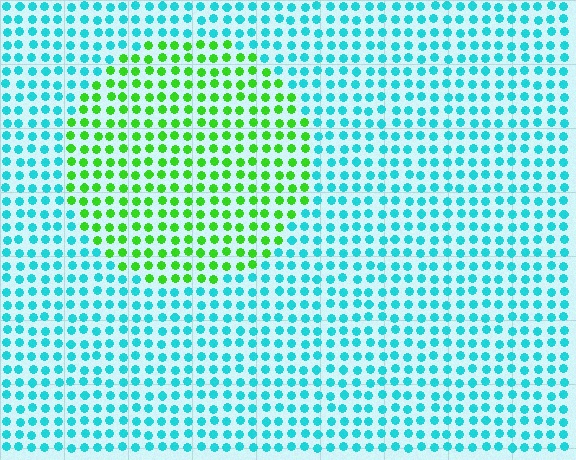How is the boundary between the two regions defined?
The boundary is defined purely by a slight shift in hue (about 68 degrees). Spacing, size, and orientation are identical on both sides.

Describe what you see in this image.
The image is filled with small cyan elements in a uniform arrangement. A circle-shaped region is visible where the elements are tinted to a slightly different hue, forming a subtle color boundary.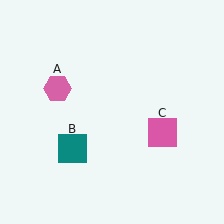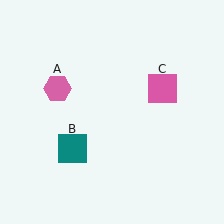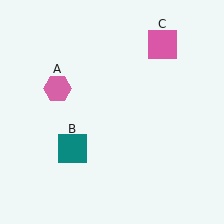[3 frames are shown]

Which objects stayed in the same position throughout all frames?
Pink hexagon (object A) and teal square (object B) remained stationary.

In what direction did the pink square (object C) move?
The pink square (object C) moved up.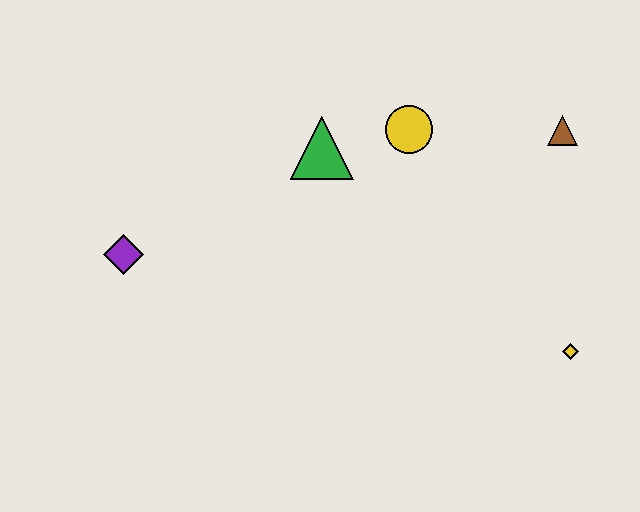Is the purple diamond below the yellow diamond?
No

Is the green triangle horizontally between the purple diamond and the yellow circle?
Yes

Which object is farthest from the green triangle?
The yellow diamond is farthest from the green triangle.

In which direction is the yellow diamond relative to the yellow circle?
The yellow diamond is below the yellow circle.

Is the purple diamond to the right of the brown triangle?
No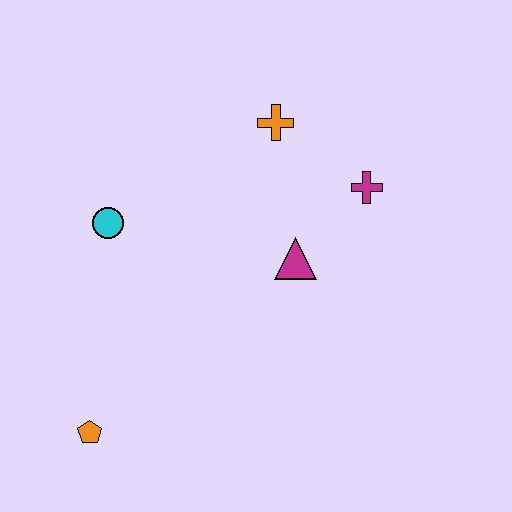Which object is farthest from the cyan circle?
The magenta cross is farthest from the cyan circle.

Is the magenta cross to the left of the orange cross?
No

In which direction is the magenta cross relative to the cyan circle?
The magenta cross is to the right of the cyan circle.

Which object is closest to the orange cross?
The magenta cross is closest to the orange cross.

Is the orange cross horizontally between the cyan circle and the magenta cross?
Yes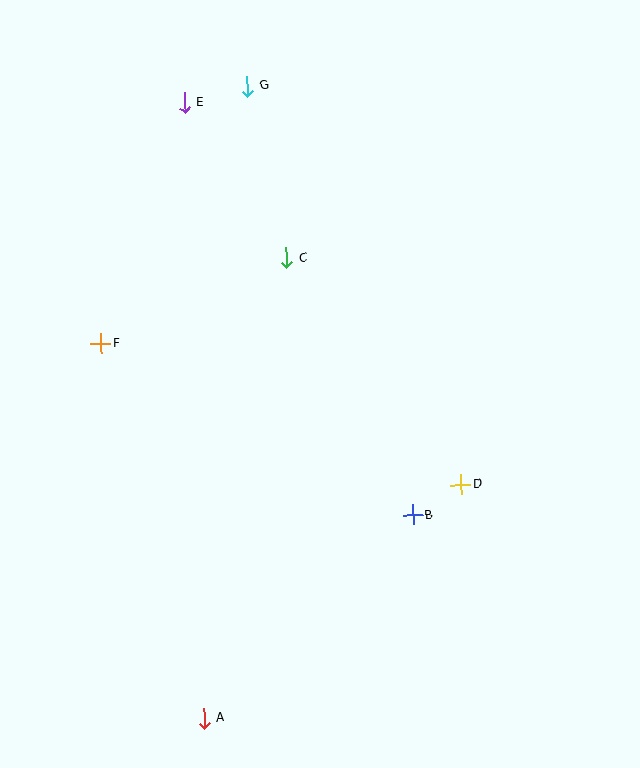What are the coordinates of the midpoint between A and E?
The midpoint between A and E is at (194, 411).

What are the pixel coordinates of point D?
Point D is at (461, 484).